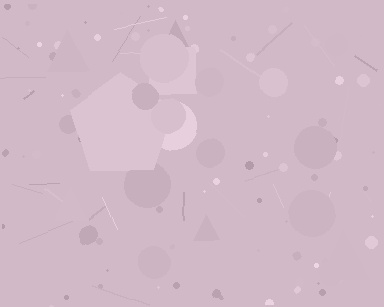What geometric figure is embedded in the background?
A pentagon is embedded in the background.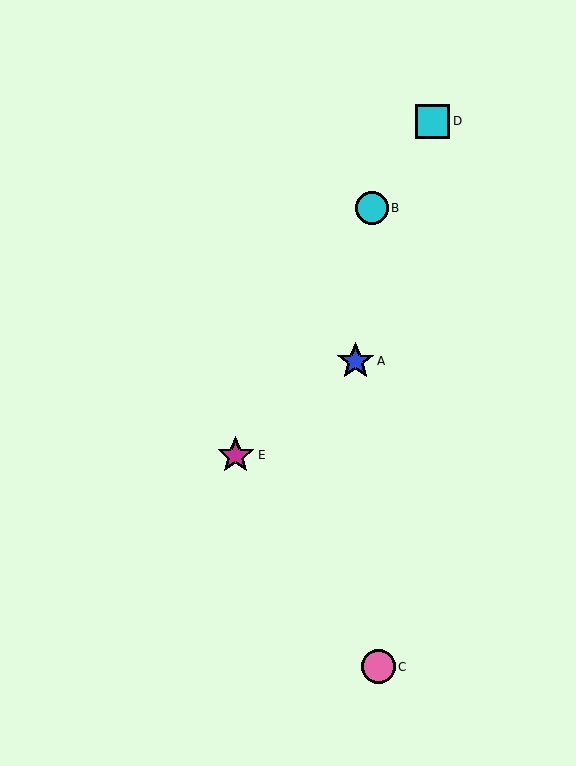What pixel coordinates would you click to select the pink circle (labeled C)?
Click at (378, 667) to select the pink circle C.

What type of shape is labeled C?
Shape C is a pink circle.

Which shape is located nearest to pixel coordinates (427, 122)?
The cyan square (labeled D) at (433, 121) is nearest to that location.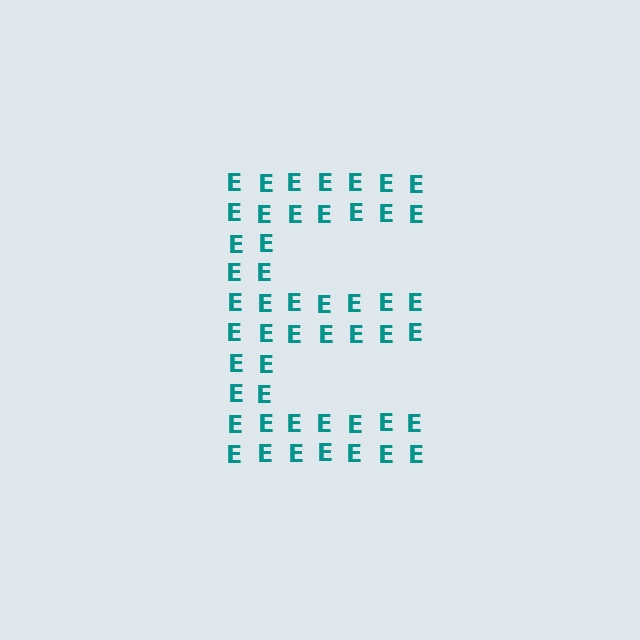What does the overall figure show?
The overall figure shows the letter E.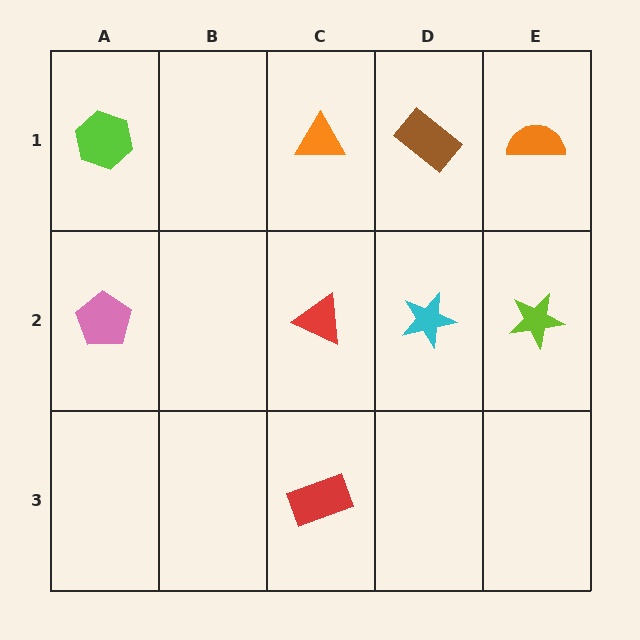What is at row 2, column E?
A lime star.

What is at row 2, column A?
A pink pentagon.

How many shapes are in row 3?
1 shape.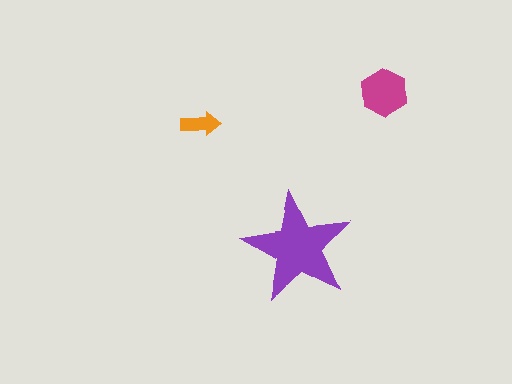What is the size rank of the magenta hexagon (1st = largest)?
2nd.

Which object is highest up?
The magenta hexagon is topmost.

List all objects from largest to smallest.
The purple star, the magenta hexagon, the orange arrow.